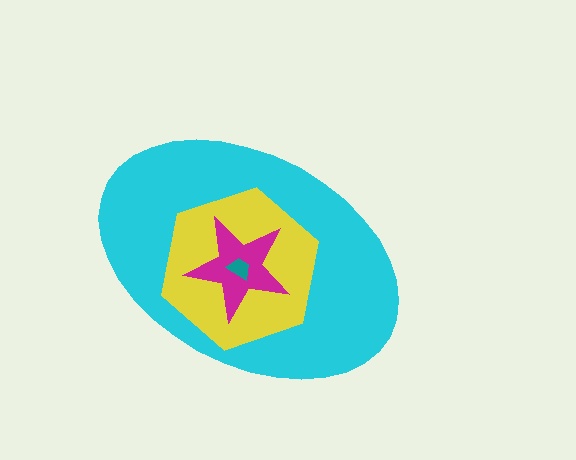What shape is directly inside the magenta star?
The teal trapezoid.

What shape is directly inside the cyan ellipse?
The yellow hexagon.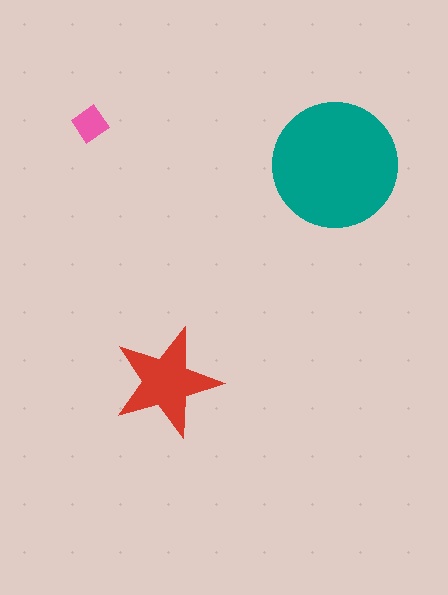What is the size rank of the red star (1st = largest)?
2nd.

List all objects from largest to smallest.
The teal circle, the red star, the pink diamond.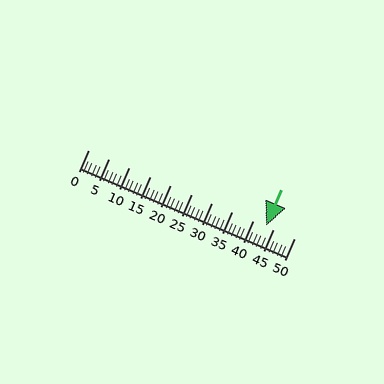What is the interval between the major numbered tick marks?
The major tick marks are spaced 5 units apart.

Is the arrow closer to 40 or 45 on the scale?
The arrow is closer to 45.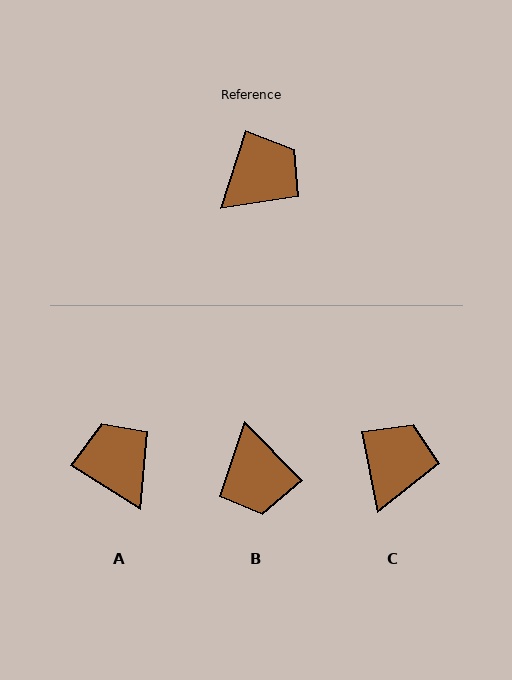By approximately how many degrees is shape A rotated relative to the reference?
Approximately 75 degrees counter-clockwise.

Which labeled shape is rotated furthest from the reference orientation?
B, about 118 degrees away.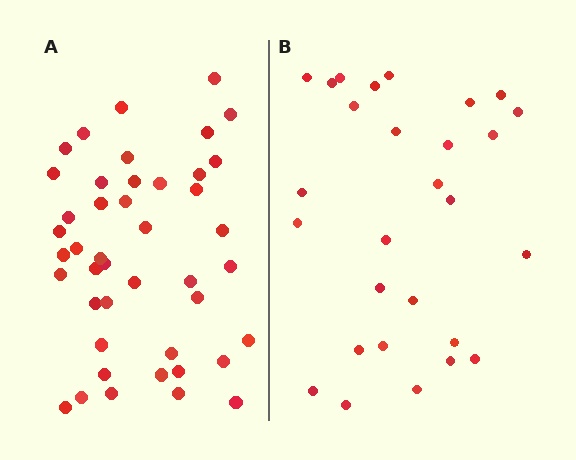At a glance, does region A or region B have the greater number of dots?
Region A (the left region) has more dots.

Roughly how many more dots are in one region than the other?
Region A has approximately 15 more dots than region B.